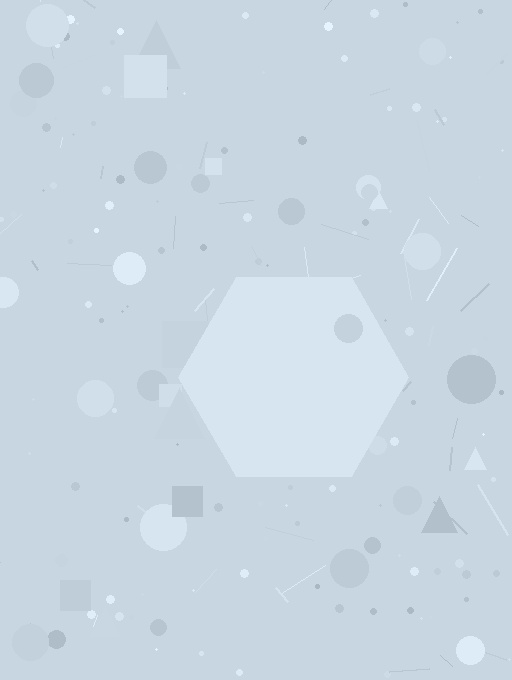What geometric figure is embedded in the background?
A hexagon is embedded in the background.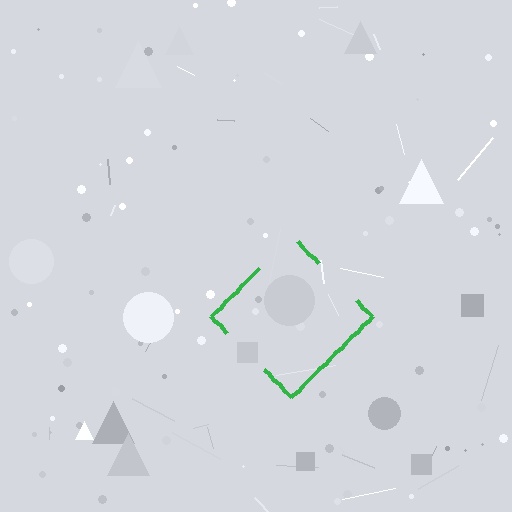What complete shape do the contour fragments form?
The contour fragments form a diamond.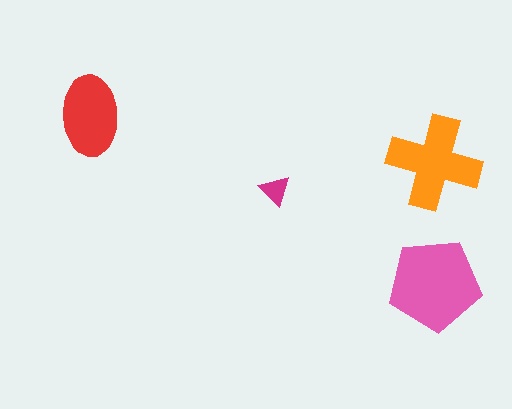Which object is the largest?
The pink pentagon.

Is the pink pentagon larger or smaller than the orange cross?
Larger.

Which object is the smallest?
The magenta triangle.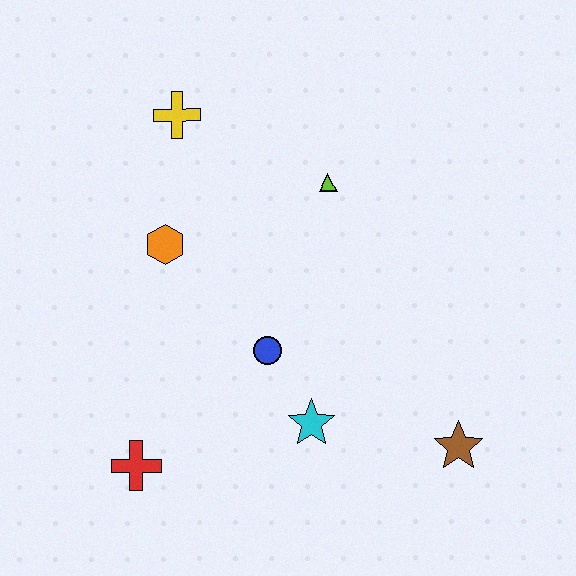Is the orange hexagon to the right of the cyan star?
No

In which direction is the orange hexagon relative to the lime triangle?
The orange hexagon is to the left of the lime triangle.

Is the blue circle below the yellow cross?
Yes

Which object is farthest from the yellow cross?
The brown star is farthest from the yellow cross.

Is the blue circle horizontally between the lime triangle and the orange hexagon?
Yes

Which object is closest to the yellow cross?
The orange hexagon is closest to the yellow cross.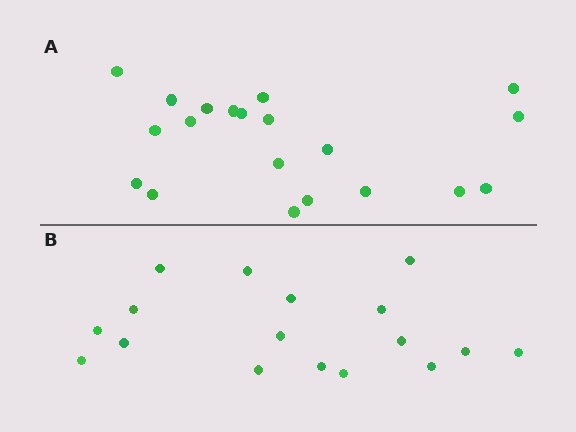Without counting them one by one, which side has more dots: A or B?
Region A (the top region) has more dots.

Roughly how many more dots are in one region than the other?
Region A has just a few more — roughly 2 or 3 more dots than region B.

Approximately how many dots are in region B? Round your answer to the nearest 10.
About 20 dots. (The exact count is 17, which rounds to 20.)